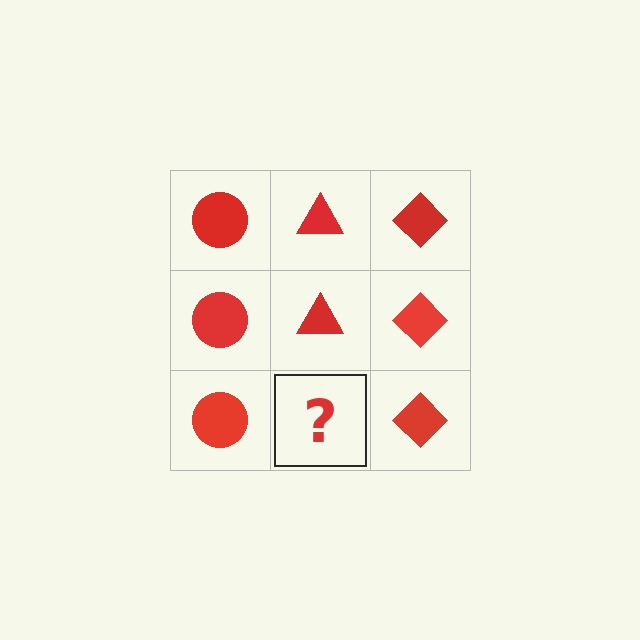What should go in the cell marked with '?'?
The missing cell should contain a red triangle.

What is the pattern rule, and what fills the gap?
The rule is that each column has a consistent shape. The gap should be filled with a red triangle.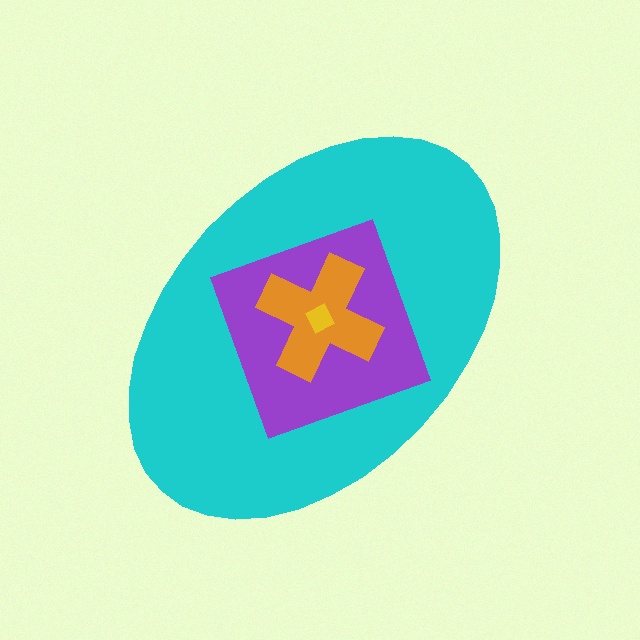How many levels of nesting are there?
4.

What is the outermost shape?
The cyan ellipse.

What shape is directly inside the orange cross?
The yellow diamond.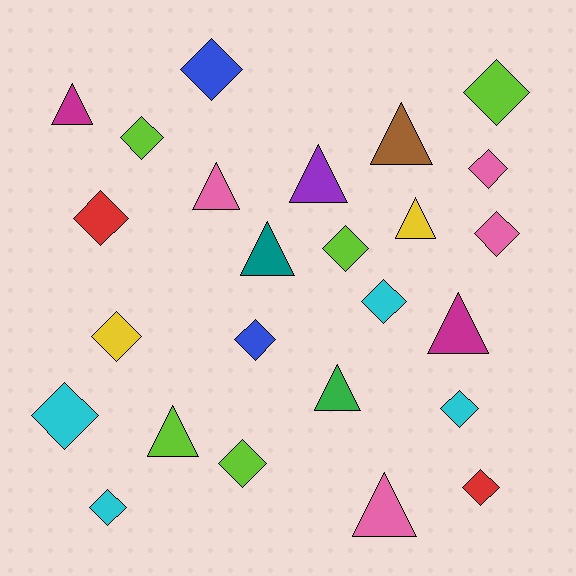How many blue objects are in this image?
There are 2 blue objects.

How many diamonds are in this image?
There are 15 diamonds.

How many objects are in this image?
There are 25 objects.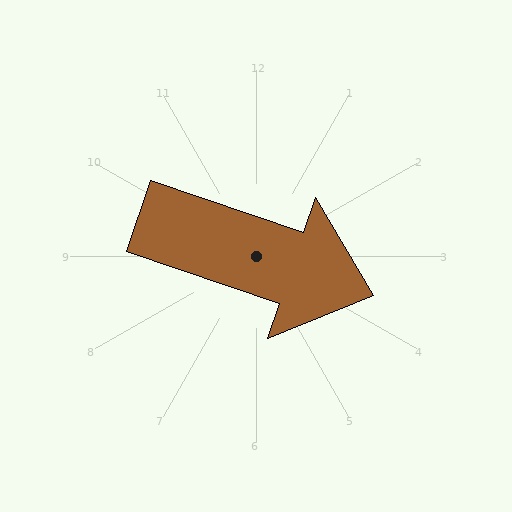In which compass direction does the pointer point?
East.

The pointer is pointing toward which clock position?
Roughly 4 o'clock.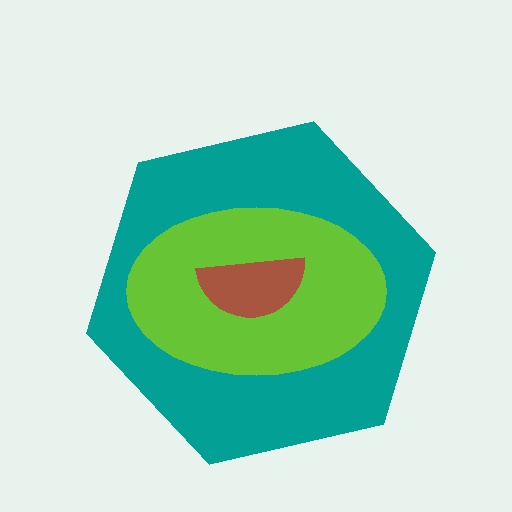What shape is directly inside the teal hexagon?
The lime ellipse.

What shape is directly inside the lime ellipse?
The brown semicircle.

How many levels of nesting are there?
3.